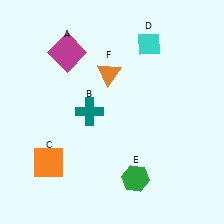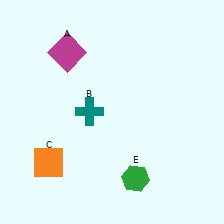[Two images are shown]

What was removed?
The cyan diamond (D), the orange triangle (F) were removed in Image 2.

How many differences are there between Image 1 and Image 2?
There are 2 differences between the two images.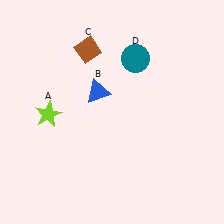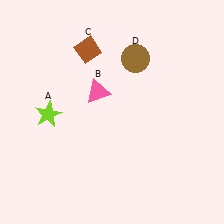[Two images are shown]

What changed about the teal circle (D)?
In Image 1, D is teal. In Image 2, it changed to brown.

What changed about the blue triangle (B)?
In Image 1, B is blue. In Image 2, it changed to pink.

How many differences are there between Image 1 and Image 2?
There are 2 differences between the two images.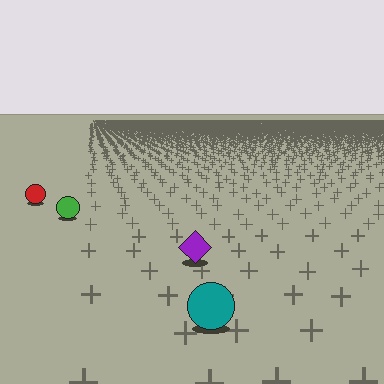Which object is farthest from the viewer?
The red circle is farthest from the viewer. It appears smaller and the ground texture around it is denser.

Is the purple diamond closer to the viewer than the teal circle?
No. The teal circle is closer — you can tell from the texture gradient: the ground texture is coarser near it.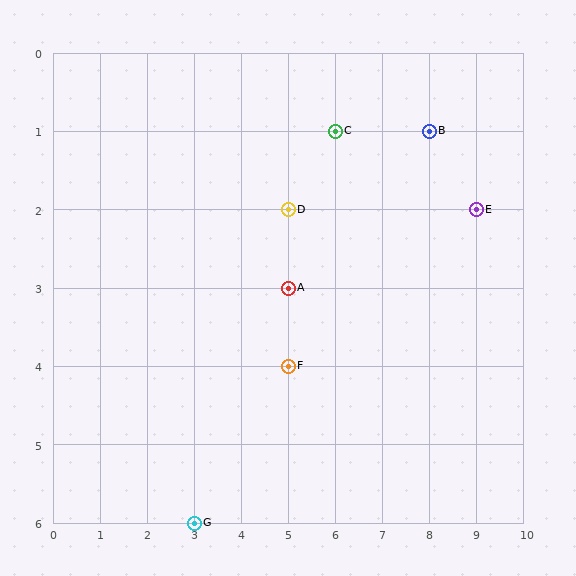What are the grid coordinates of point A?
Point A is at grid coordinates (5, 3).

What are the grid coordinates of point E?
Point E is at grid coordinates (9, 2).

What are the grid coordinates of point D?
Point D is at grid coordinates (5, 2).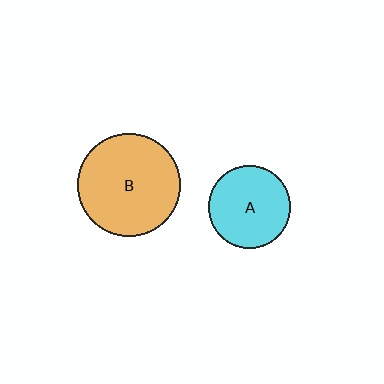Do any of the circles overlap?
No, none of the circles overlap.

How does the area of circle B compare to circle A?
Approximately 1.5 times.